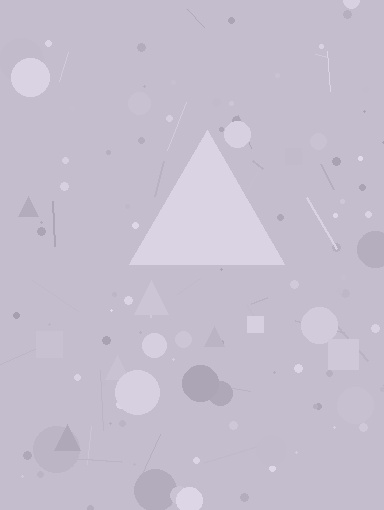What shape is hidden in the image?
A triangle is hidden in the image.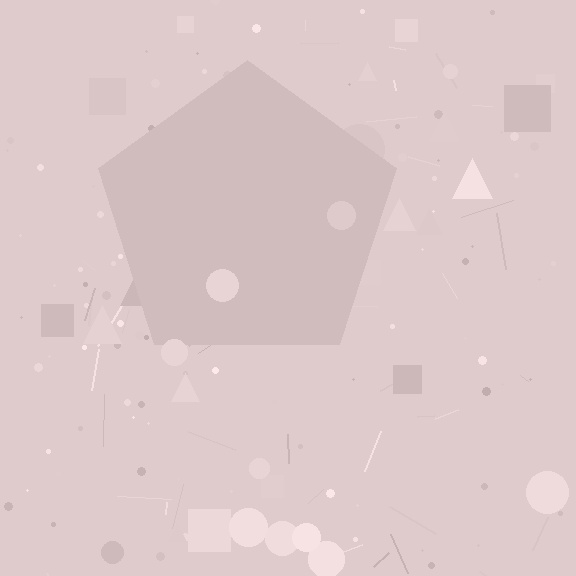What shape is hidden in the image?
A pentagon is hidden in the image.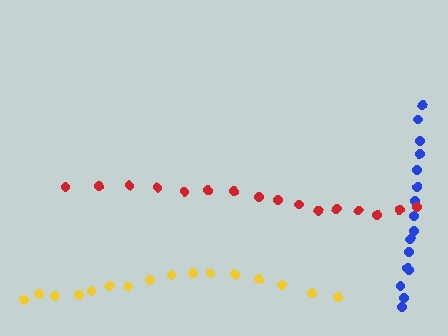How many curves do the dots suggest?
There are 3 distinct paths.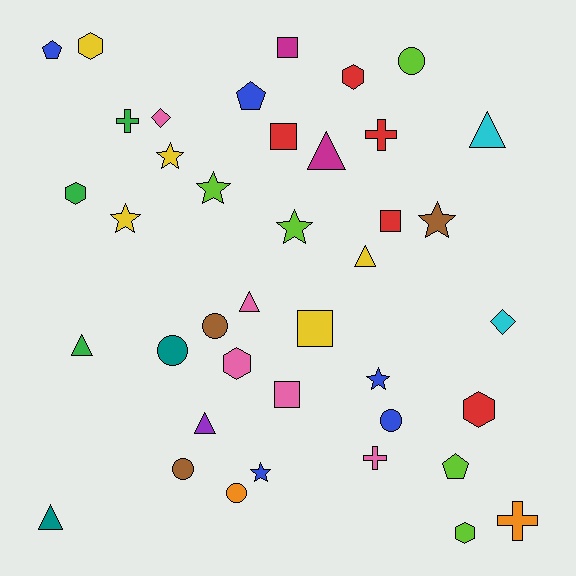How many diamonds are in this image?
There are 2 diamonds.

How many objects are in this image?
There are 40 objects.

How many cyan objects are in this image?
There are 2 cyan objects.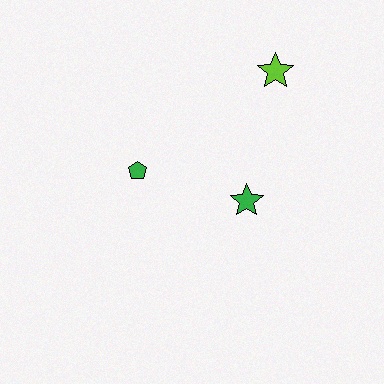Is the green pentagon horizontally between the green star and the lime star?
No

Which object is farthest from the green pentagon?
The lime star is farthest from the green pentagon.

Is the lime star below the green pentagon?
No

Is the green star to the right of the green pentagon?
Yes